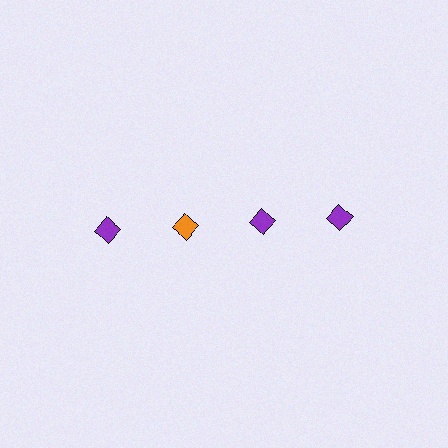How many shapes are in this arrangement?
There are 4 shapes arranged in a grid pattern.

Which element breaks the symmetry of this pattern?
The orange diamond in the top row, second from left column breaks the symmetry. All other shapes are purple diamonds.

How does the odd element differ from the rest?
It has a different color: orange instead of purple.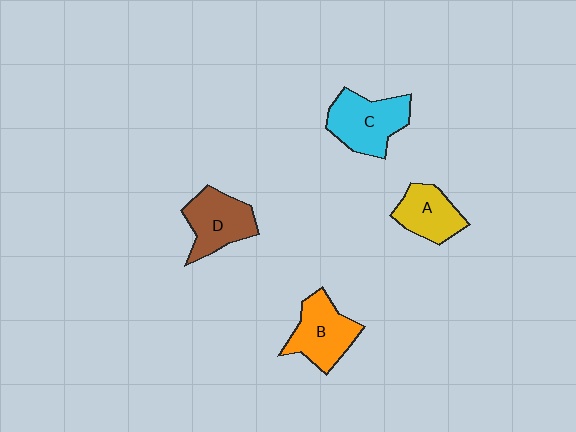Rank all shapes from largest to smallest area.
From largest to smallest: C (cyan), B (orange), D (brown), A (yellow).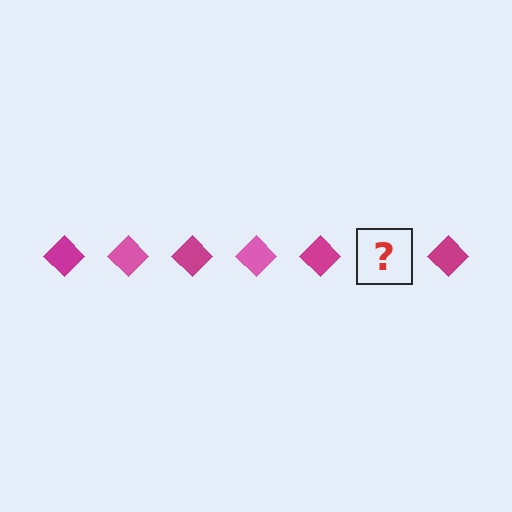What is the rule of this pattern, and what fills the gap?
The rule is that the pattern cycles through magenta, pink diamonds. The gap should be filled with a pink diamond.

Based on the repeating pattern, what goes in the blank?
The blank should be a pink diamond.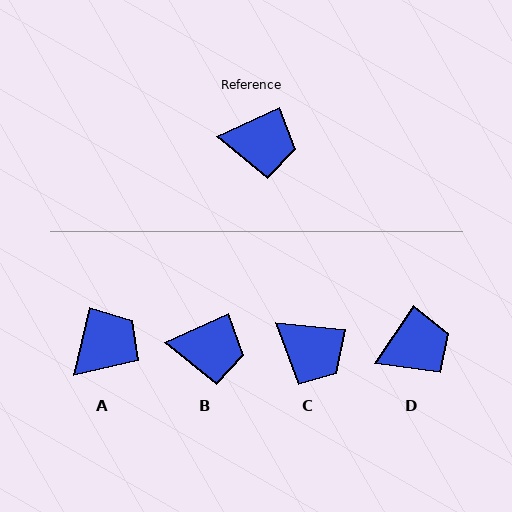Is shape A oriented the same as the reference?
No, it is off by about 52 degrees.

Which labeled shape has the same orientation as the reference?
B.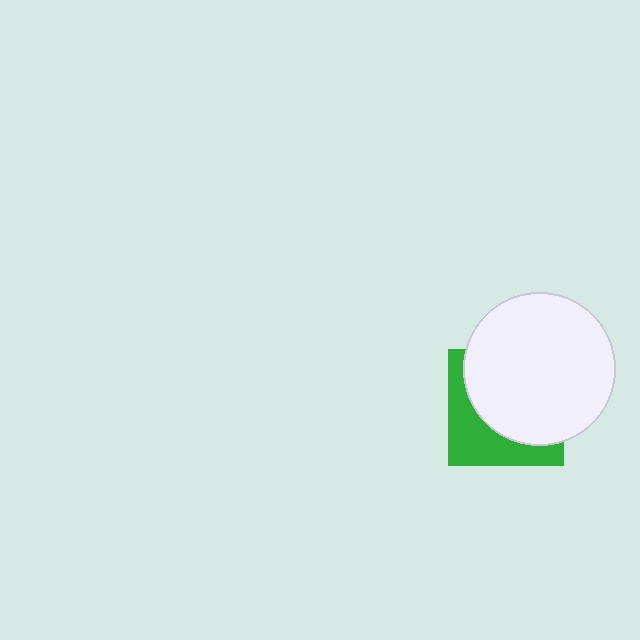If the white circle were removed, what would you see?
You would see the complete green square.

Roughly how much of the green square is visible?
A small part of it is visible (roughly 38%).